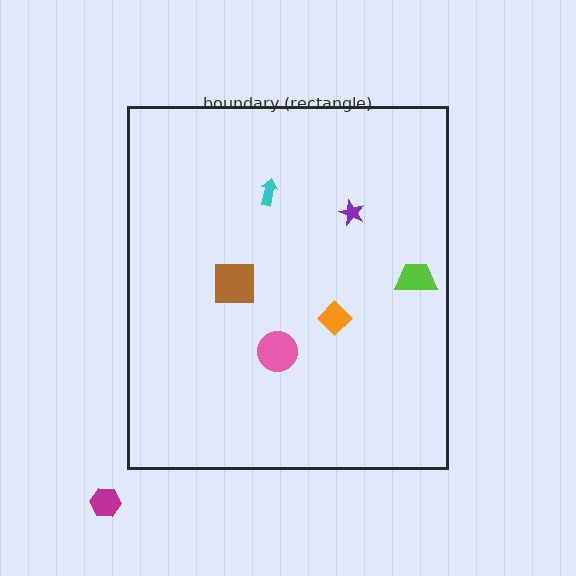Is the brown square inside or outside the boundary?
Inside.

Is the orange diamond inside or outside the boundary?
Inside.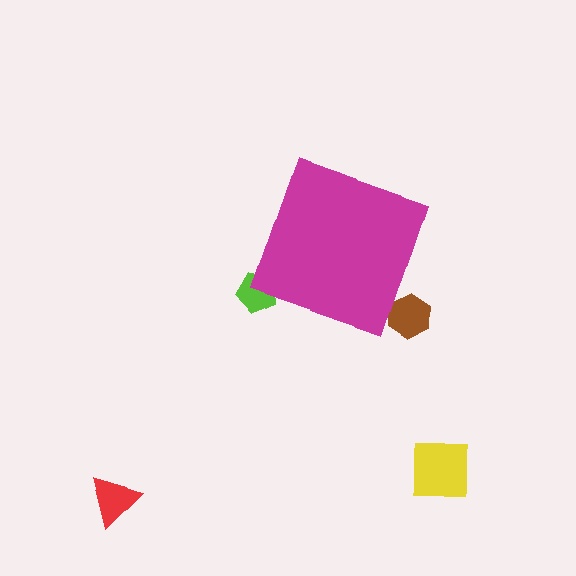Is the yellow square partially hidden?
No, the yellow square is fully visible.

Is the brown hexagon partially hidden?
Yes, the brown hexagon is partially hidden behind the magenta diamond.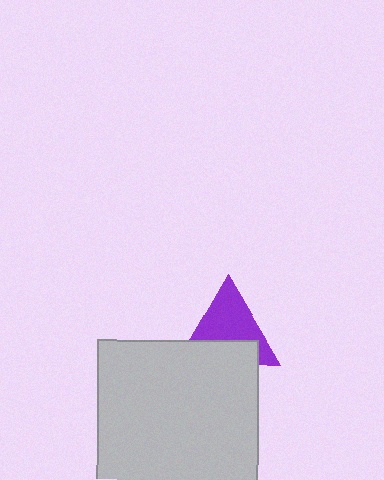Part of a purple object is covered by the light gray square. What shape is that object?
It is a triangle.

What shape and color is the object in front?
The object in front is a light gray square.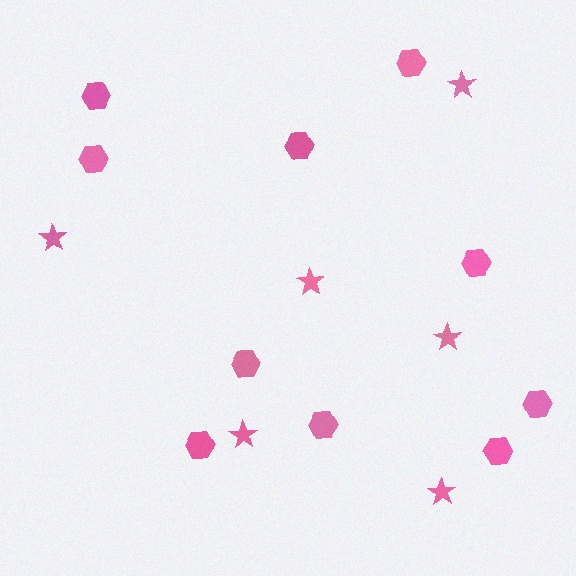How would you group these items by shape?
There are 2 groups: one group of stars (6) and one group of hexagons (10).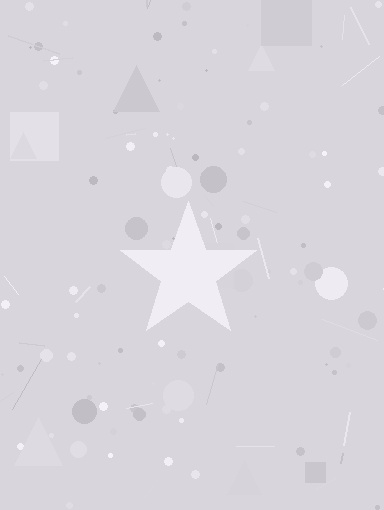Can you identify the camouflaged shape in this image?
The camouflaged shape is a star.